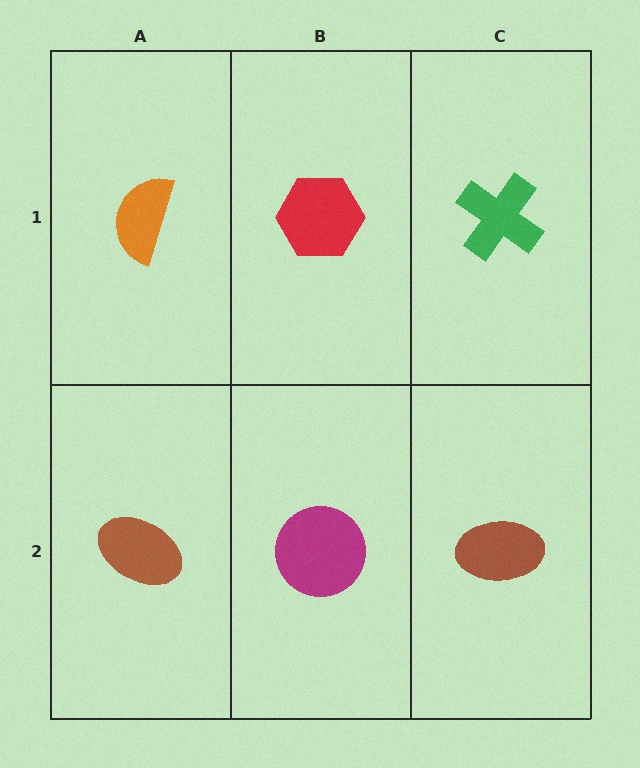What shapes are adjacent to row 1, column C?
A brown ellipse (row 2, column C), a red hexagon (row 1, column B).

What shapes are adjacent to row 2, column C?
A green cross (row 1, column C), a magenta circle (row 2, column B).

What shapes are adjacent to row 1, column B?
A magenta circle (row 2, column B), an orange semicircle (row 1, column A), a green cross (row 1, column C).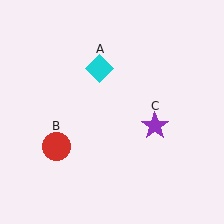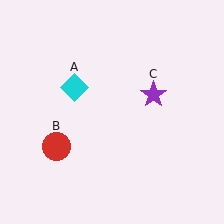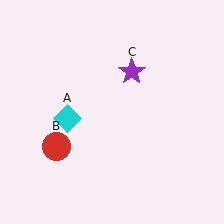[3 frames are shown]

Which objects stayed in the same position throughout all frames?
Red circle (object B) remained stationary.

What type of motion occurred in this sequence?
The cyan diamond (object A), purple star (object C) rotated counterclockwise around the center of the scene.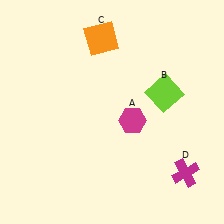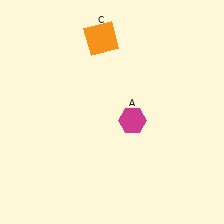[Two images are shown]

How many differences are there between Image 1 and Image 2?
There are 2 differences between the two images.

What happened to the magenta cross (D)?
The magenta cross (D) was removed in Image 2. It was in the bottom-right area of Image 1.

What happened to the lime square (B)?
The lime square (B) was removed in Image 2. It was in the top-right area of Image 1.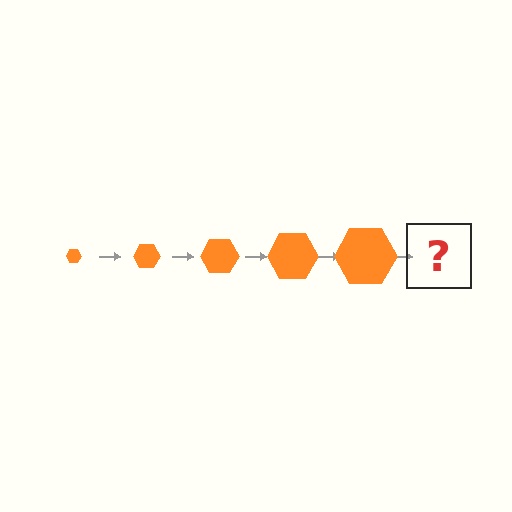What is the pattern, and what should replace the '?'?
The pattern is that the hexagon gets progressively larger each step. The '?' should be an orange hexagon, larger than the previous one.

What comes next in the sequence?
The next element should be an orange hexagon, larger than the previous one.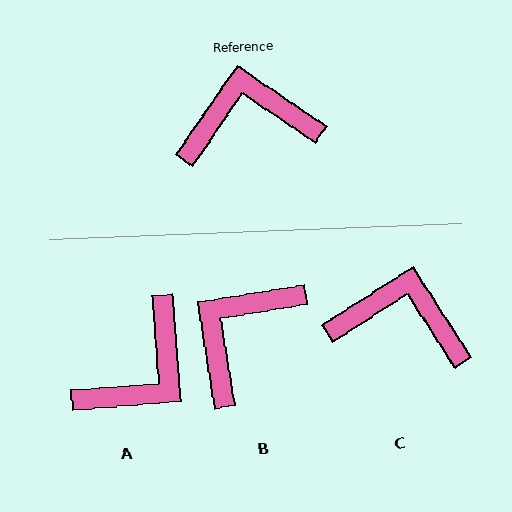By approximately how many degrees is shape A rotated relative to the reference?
Approximately 141 degrees clockwise.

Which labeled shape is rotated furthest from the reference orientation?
A, about 141 degrees away.